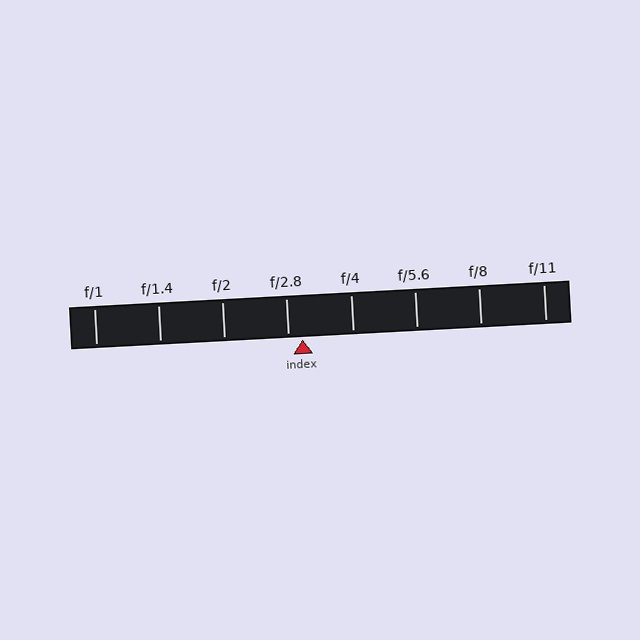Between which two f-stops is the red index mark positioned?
The index mark is between f/2.8 and f/4.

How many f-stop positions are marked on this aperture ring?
There are 8 f-stop positions marked.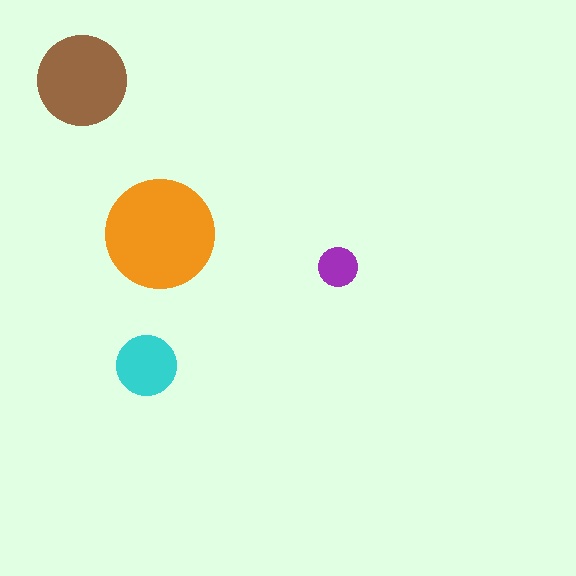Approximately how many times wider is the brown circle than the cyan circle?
About 1.5 times wider.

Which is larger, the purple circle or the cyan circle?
The cyan one.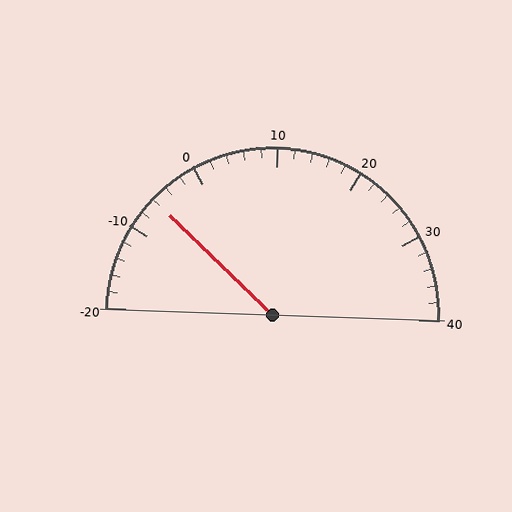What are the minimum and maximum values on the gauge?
The gauge ranges from -20 to 40.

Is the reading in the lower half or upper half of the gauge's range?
The reading is in the lower half of the range (-20 to 40).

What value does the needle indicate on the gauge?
The needle indicates approximately -6.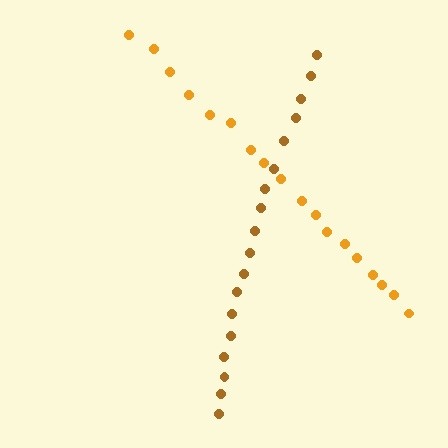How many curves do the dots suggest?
There are 2 distinct paths.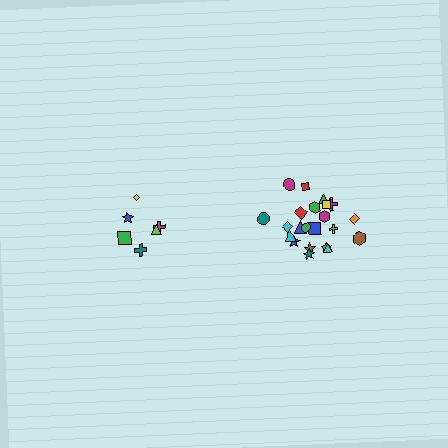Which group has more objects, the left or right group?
The right group.